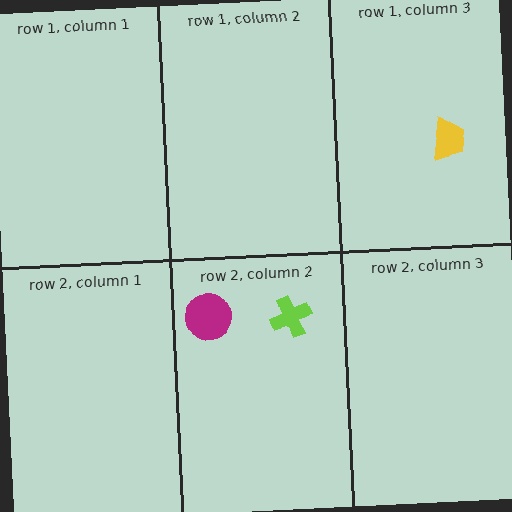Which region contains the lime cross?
The row 2, column 2 region.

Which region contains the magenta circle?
The row 2, column 2 region.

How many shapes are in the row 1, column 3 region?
1.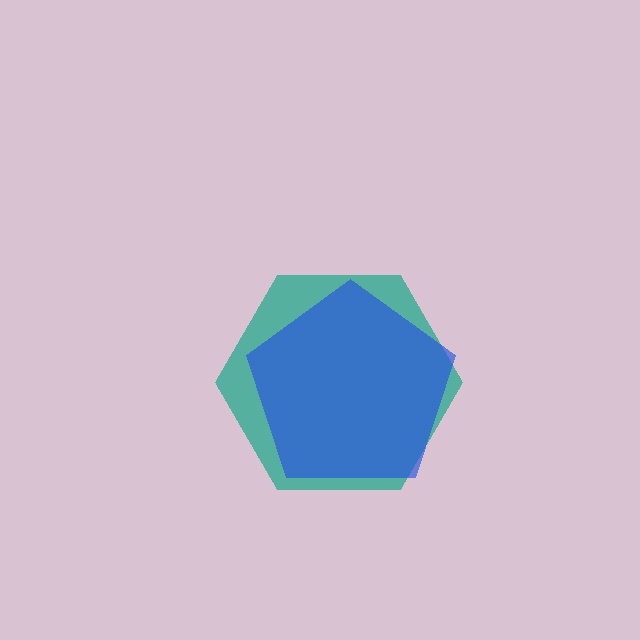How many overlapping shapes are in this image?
There are 2 overlapping shapes in the image.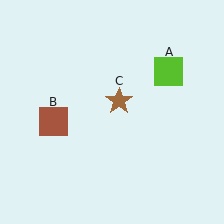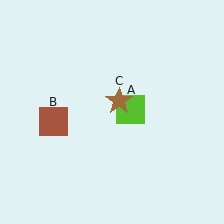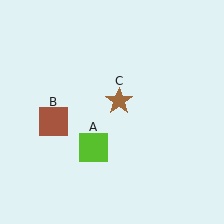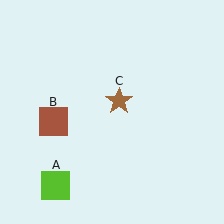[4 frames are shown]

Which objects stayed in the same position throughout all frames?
Brown square (object B) and brown star (object C) remained stationary.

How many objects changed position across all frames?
1 object changed position: lime square (object A).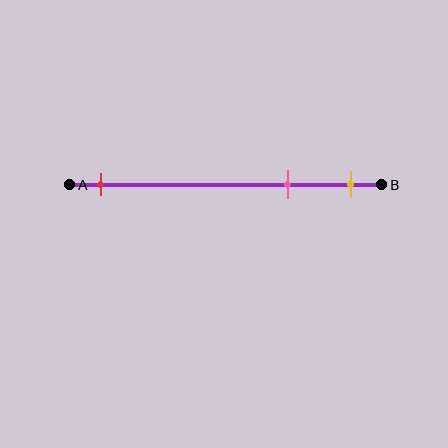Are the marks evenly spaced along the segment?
No, the marks are not evenly spaced.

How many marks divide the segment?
There are 3 marks dividing the segment.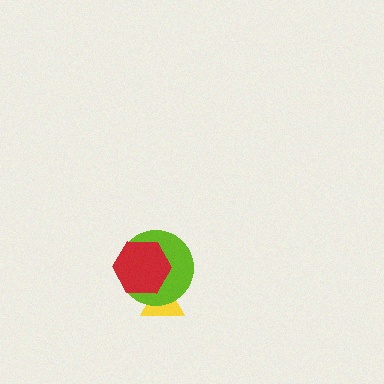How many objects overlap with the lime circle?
2 objects overlap with the lime circle.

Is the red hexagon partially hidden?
No, no other shape covers it.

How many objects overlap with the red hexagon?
2 objects overlap with the red hexagon.